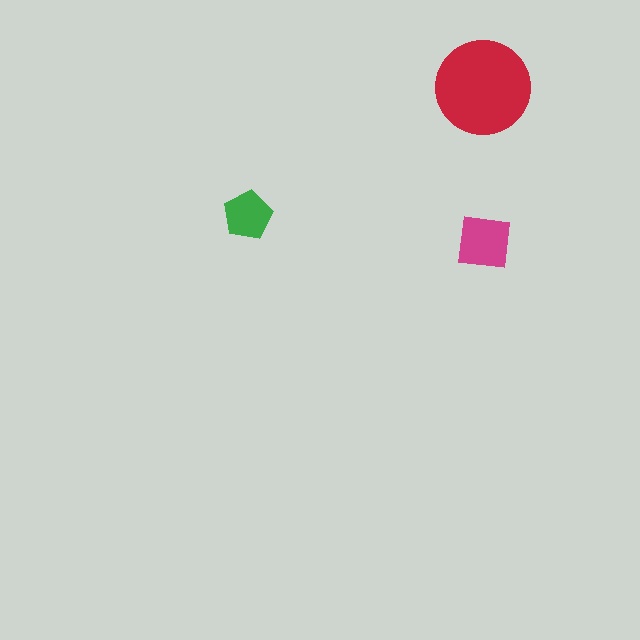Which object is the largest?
The red circle.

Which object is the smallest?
The green pentagon.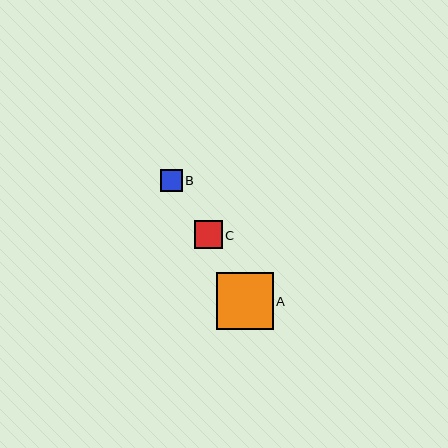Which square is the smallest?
Square B is the smallest with a size of approximately 22 pixels.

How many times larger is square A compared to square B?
Square A is approximately 2.6 times the size of square B.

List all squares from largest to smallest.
From largest to smallest: A, C, B.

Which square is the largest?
Square A is the largest with a size of approximately 57 pixels.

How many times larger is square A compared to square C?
Square A is approximately 2.0 times the size of square C.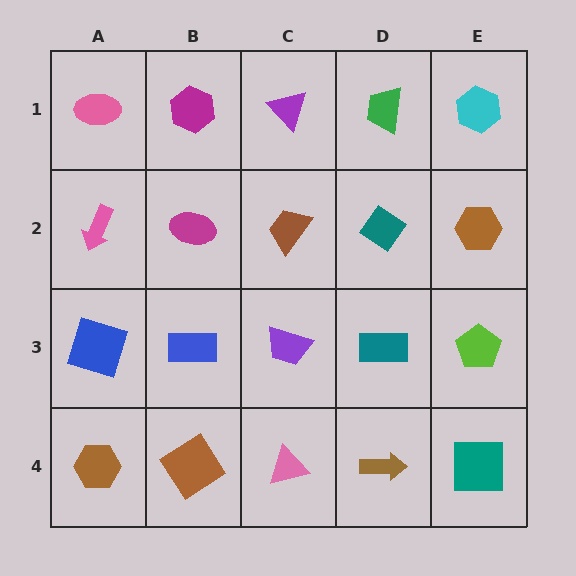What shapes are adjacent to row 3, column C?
A brown trapezoid (row 2, column C), a pink triangle (row 4, column C), a blue rectangle (row 3, column B), a teal rectangle (row 3, column D).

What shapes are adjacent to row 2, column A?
A pink ellipse (row 1, column A), a blue square (row 3, column A), a magenta ellipse (row 2, column B).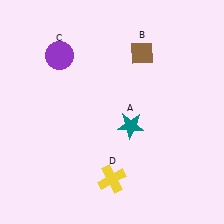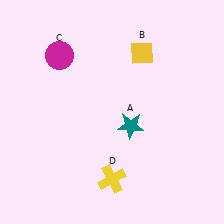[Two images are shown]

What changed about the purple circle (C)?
In Image 1, C is purple. In Image 2, it changed to magenta.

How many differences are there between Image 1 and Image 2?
There are 2 differences between the two images.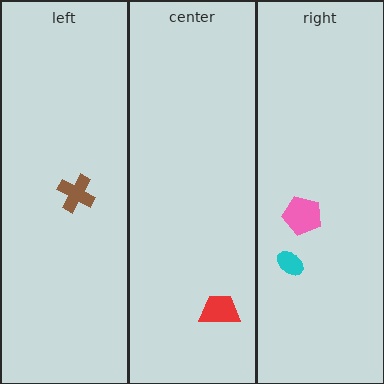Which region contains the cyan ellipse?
The right region.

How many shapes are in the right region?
2.